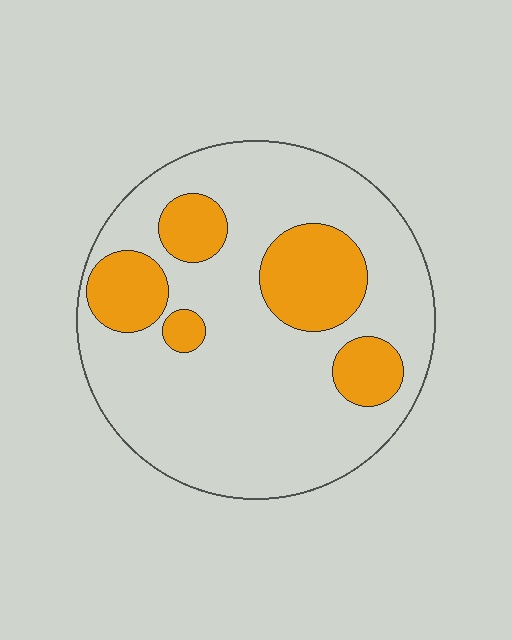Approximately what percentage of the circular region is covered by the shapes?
Approximately 25%.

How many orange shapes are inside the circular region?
5.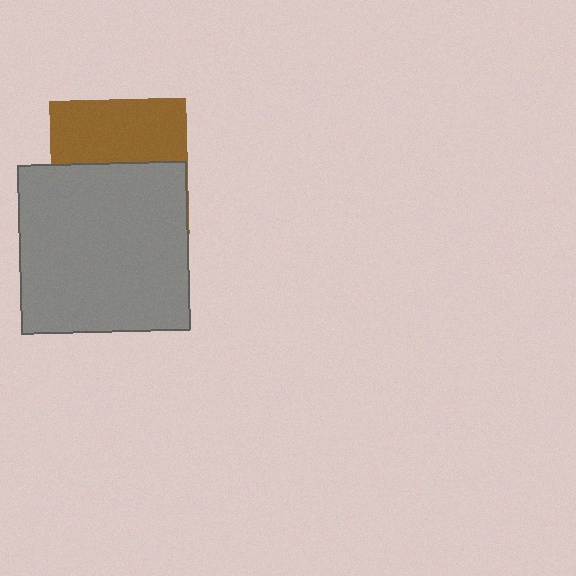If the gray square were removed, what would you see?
You would see the complete brown square.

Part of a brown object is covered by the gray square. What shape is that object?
It is a square.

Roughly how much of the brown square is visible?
About half of it is visible (roughly 46%).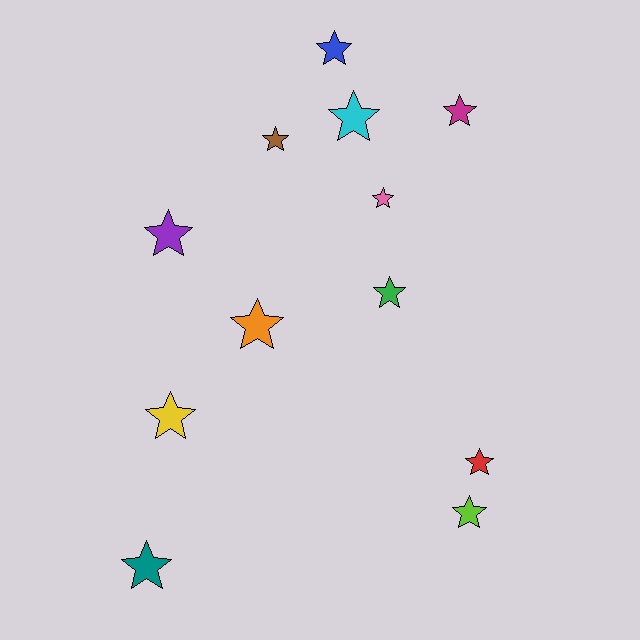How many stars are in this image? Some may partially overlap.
There are 12 stars.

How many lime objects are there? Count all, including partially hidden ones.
There is 1 lime object.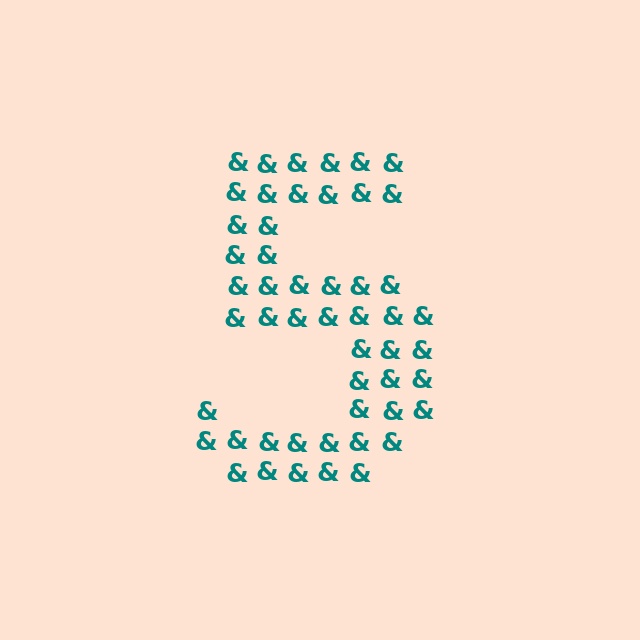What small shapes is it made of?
It is made of small ampersands.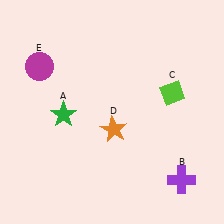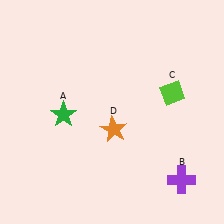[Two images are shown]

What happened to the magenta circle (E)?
The magenta circle (E) was removed in Image 2. It was in the top-left area of Image 1.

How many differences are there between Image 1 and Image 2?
There is 1 difference between the two images.